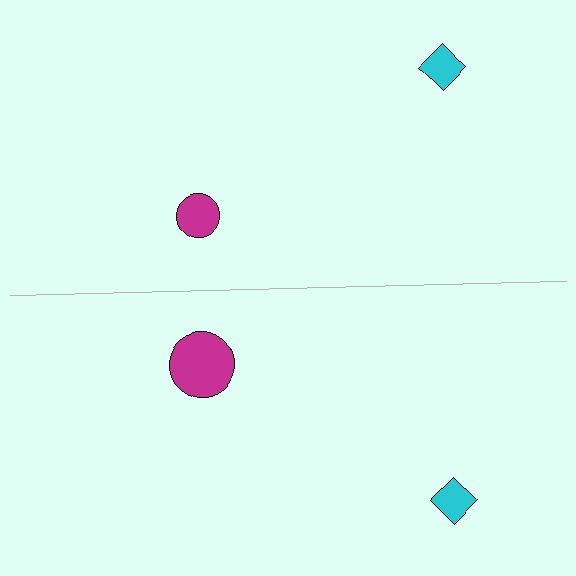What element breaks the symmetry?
The magenta circle on the bottom side has a different size than its mirror counterpart.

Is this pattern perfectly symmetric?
No, the pattern is not perfectly symmetric. The magenta circle on the bottom side has a different size than its mirror counterpart.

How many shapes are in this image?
There are 4 shapes in this image.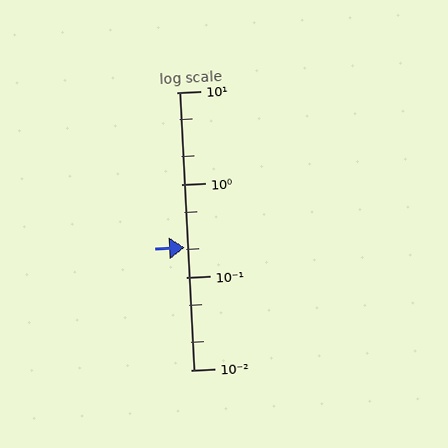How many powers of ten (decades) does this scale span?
The scale spans 3 decades, from 0.01 to 10.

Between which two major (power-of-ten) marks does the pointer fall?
The pointer is between 0.1 and 1.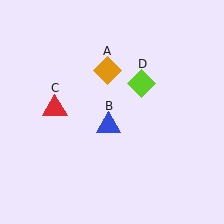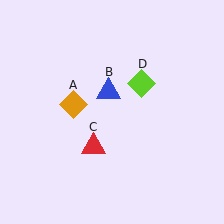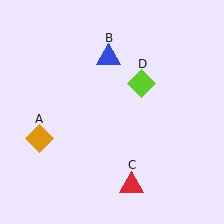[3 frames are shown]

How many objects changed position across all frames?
3 objects changed position: orange diamond (object A), blue triangle (object B), red triangle (object C).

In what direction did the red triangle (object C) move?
The red triangle (object C) moved down and to the right.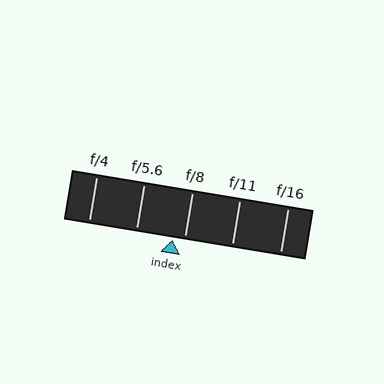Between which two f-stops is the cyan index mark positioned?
The index mark is between f/5.6 and f/8.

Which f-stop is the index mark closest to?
The index mark is closest to f/8.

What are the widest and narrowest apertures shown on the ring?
The widest aperture shown is f/4 and the narrowest is f/16.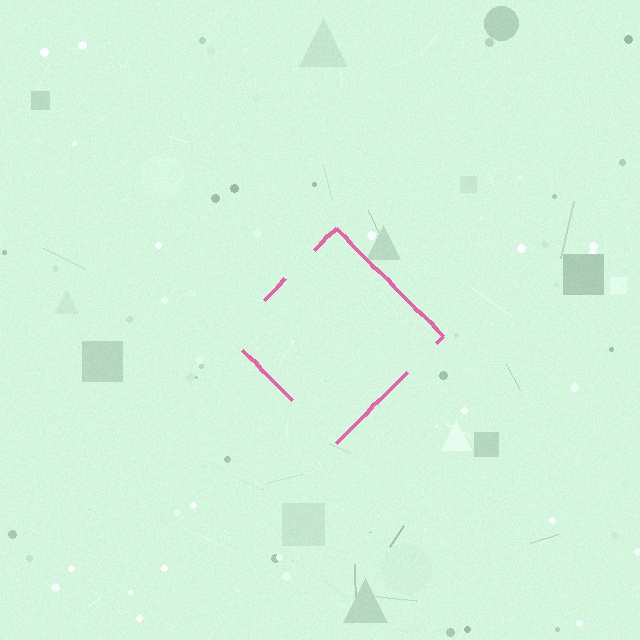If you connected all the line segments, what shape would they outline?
They would outline a diamond.